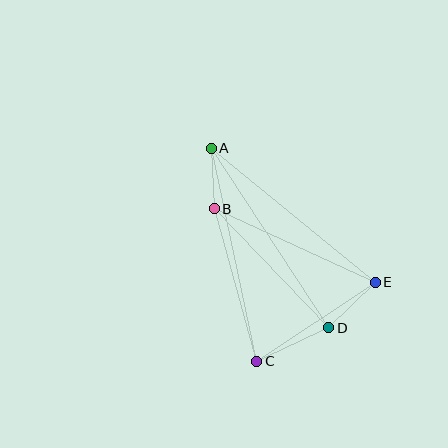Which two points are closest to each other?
Points A and B are closest to each other.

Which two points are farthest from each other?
Points A and C are farthest from each other.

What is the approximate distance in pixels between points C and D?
The distance between C and D is approximately 79 pixels.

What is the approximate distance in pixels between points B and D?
The distance between B and D is approximately 165 pixels.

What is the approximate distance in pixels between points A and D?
The distance between A and D is approximately 215 pixels.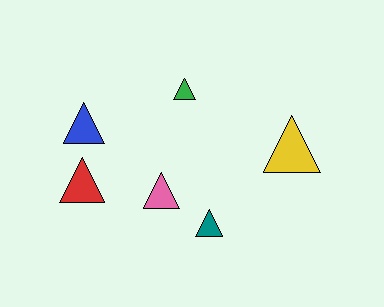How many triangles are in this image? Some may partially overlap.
There are 6 triangles.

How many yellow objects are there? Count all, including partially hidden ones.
There is 1 yellow object.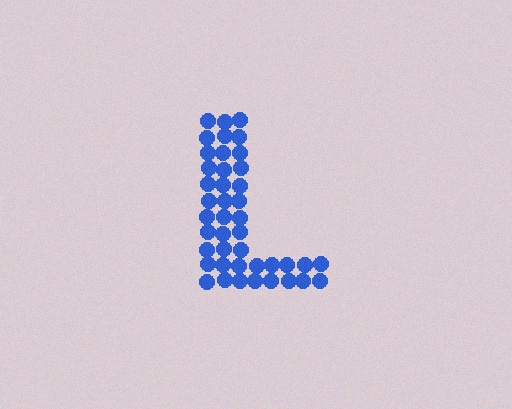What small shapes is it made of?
It is made of small circles.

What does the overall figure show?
The overall figure shows the letter L.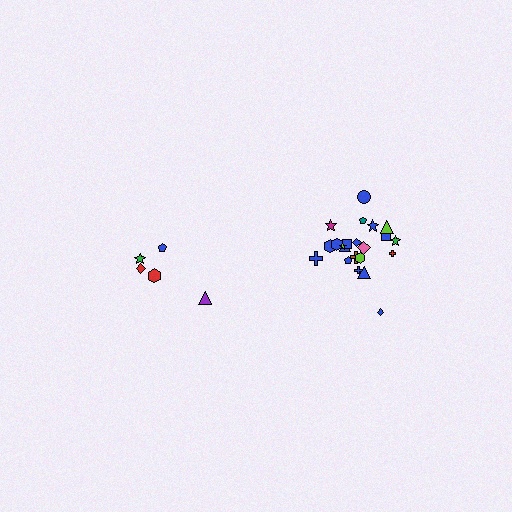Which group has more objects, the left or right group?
The right group.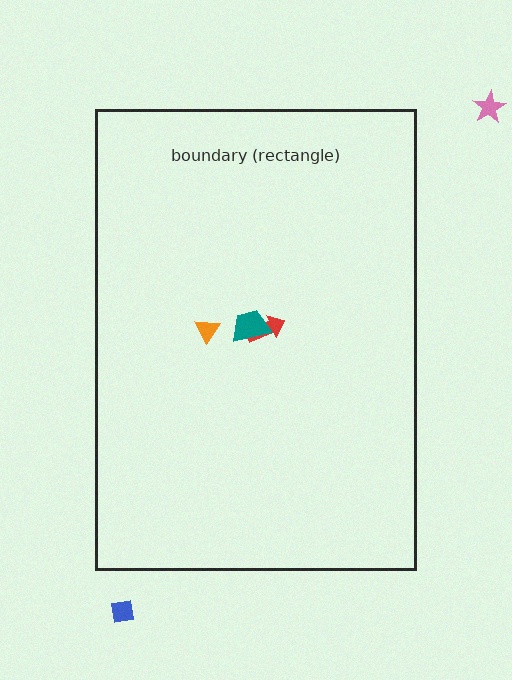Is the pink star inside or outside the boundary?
Outside.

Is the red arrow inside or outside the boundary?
Inside.